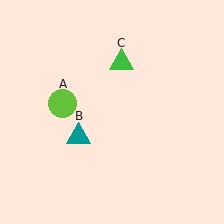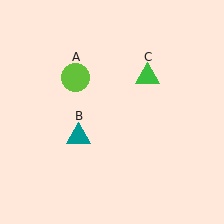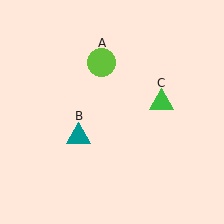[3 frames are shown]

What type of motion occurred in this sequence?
The lime circle (object A), green triangle (object C) rotated clockwise around the center of the scene.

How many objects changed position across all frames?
2 objects changed position: lime circle (object A), green triangle (object C).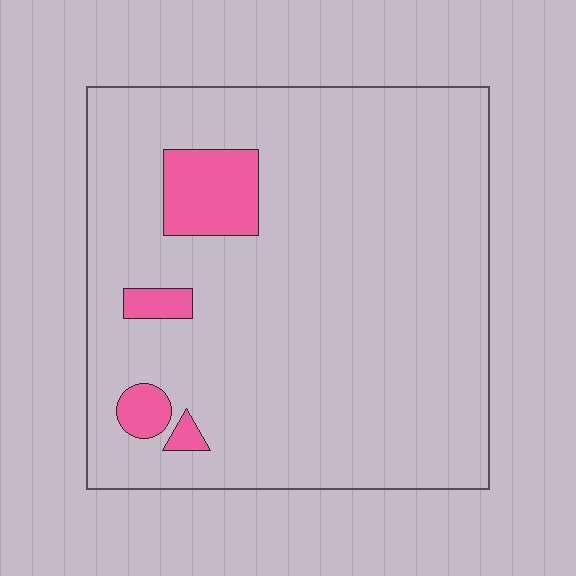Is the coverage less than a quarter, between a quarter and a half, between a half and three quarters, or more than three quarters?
Less than a quarter.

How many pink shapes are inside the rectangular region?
4.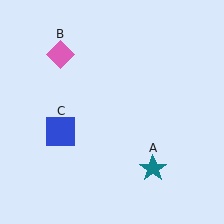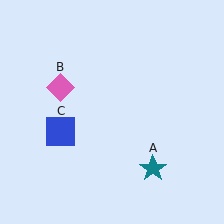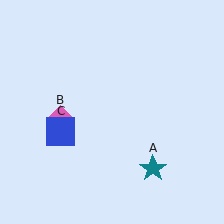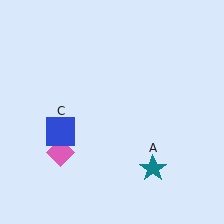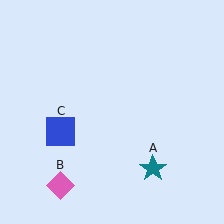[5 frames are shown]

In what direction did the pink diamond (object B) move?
The pink diamond (object B) moved down.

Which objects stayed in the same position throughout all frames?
Teal star (object A) and blue square (object C) remained stationary.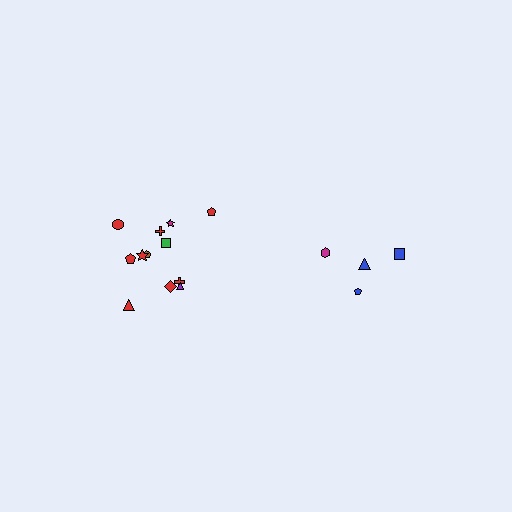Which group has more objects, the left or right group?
The left group.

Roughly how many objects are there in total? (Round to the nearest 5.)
Roughly 15 objects in total.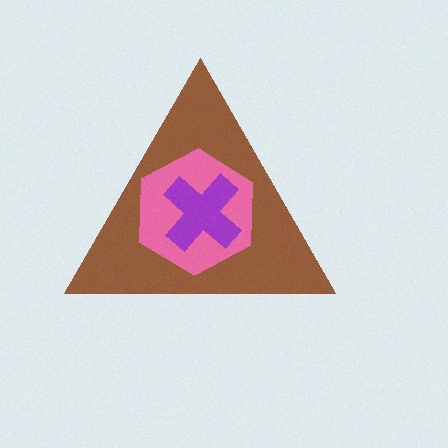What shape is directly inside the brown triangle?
The pink hexagon.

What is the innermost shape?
The purple cross.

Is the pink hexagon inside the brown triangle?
Yes.